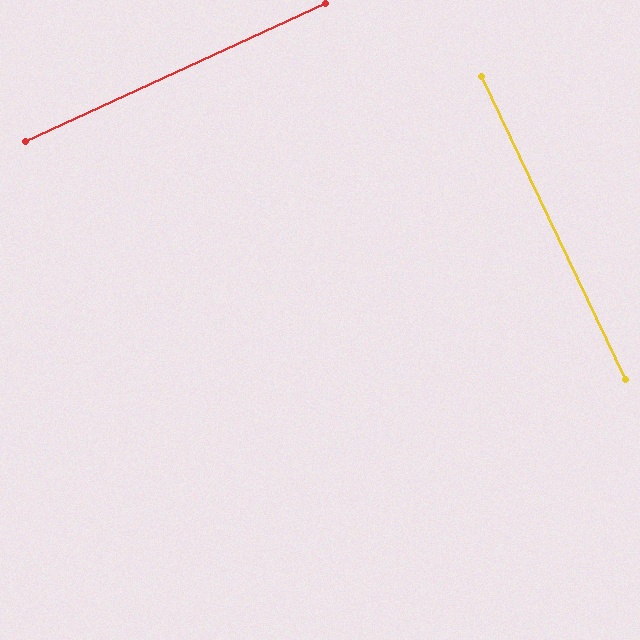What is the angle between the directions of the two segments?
Approximately 89 degrees.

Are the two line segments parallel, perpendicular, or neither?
Perpendicular — they meet at approximately 89°.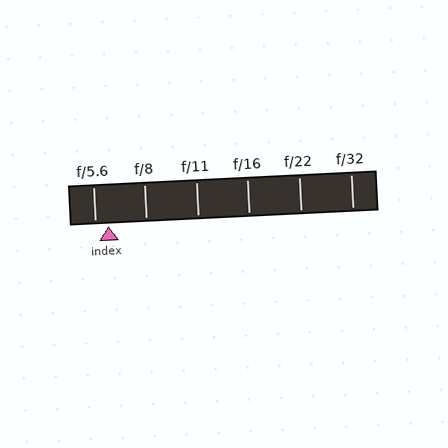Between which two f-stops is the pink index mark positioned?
The index mark is between f/5.6 and f/8.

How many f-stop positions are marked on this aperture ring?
There are 6 f-stop positions marked.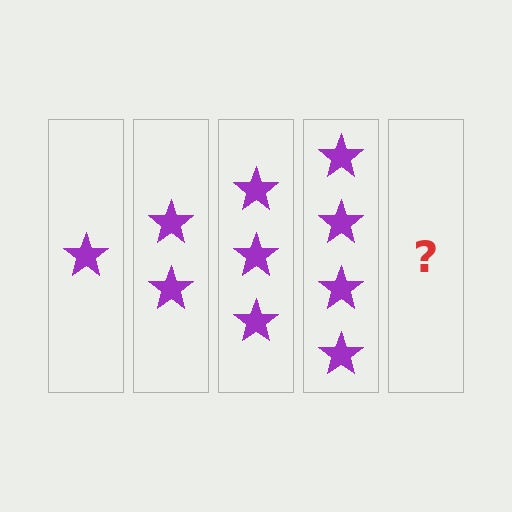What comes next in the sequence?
The next element should be 5 stars.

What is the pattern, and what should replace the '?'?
The pattern is that each step adds one more star. The '?' should be 5 stars.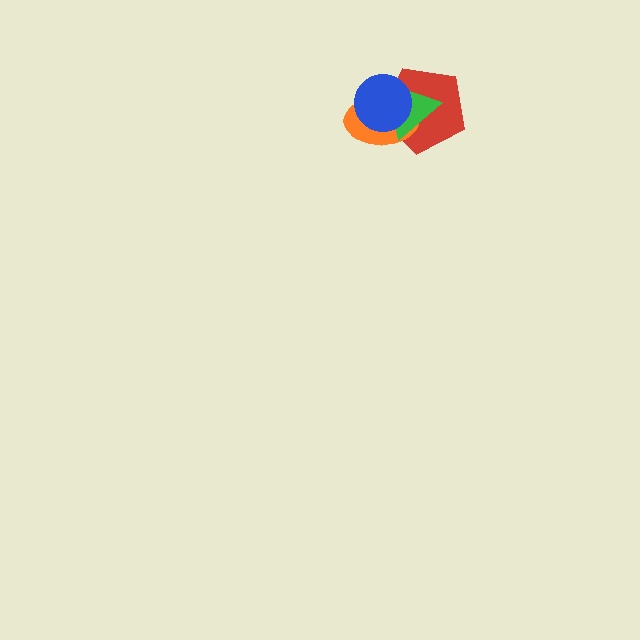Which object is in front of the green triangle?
The blue circle is in front of the green triangle.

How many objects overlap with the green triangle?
3 objects overlap with the green triangle.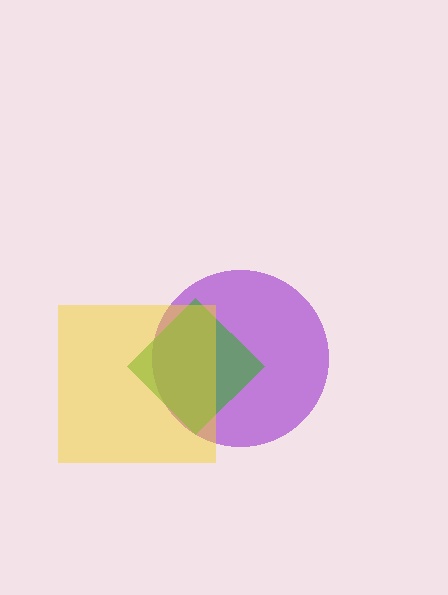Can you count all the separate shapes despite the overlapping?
Yes, there are 3 separate shapes.